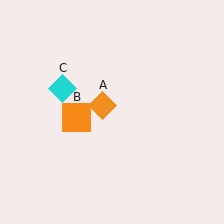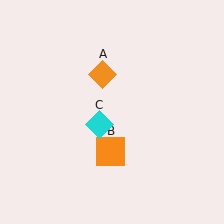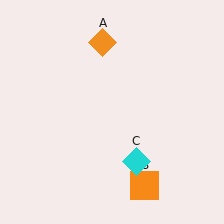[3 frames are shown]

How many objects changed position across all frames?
3 objects changed position: orange diamond (object A), orange square (object B), cyan diamond (object C).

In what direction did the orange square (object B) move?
The orange square (object B) moved down and to the right.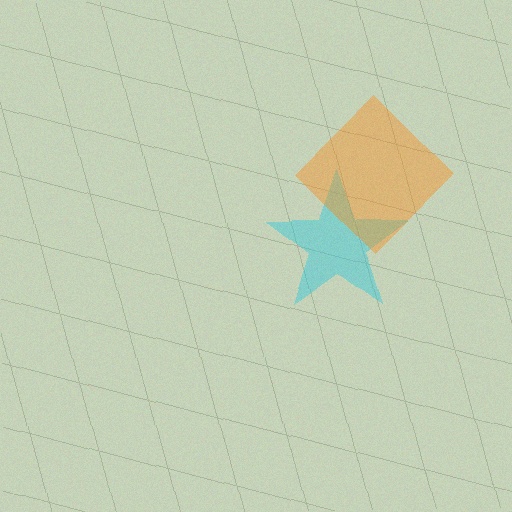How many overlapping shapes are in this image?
There are 2 overlapping shapes in the image.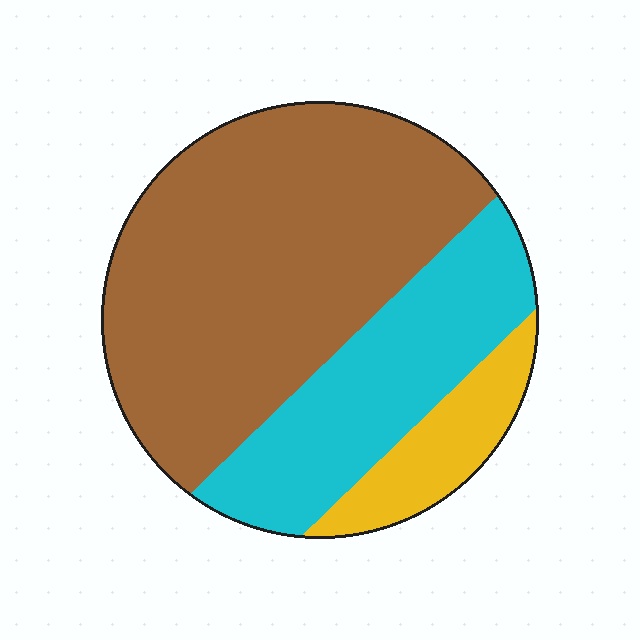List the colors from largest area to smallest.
From largest to smallest: brown, cyan, yellow.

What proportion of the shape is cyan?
Cyan covers 28% of the shape.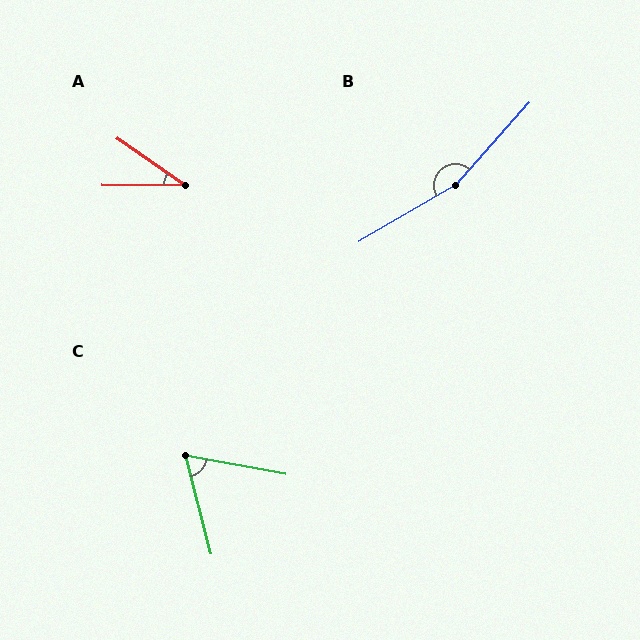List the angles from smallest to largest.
A (35°), C (65°), B (162°).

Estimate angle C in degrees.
Approximately 65 degrees.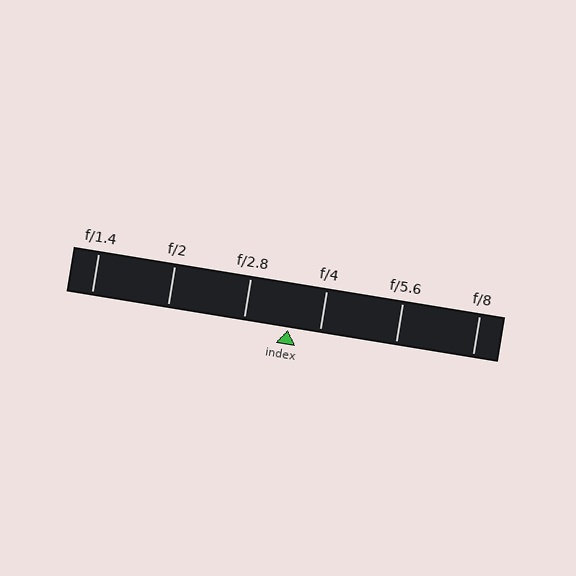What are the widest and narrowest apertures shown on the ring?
The widest aperture shown is f/1.4 and the narrowest is f/8.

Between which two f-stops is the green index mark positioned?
The index mark is between f/2.8 and f/4.